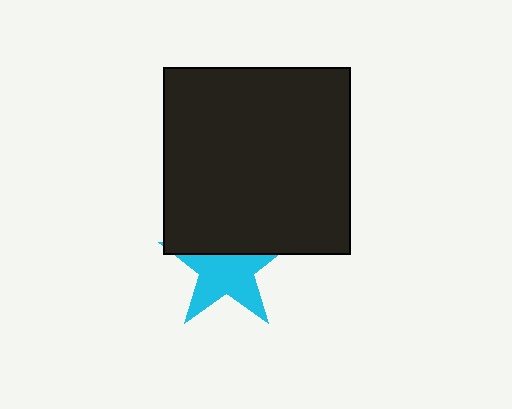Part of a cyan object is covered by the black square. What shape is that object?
It is a star.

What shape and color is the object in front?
The object in front is a black square.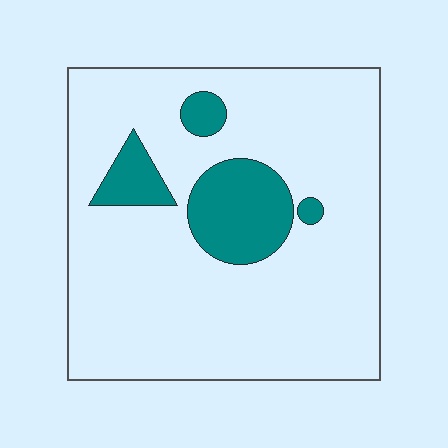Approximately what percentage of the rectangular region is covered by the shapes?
Approximately 15%.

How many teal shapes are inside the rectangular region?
4.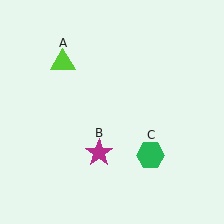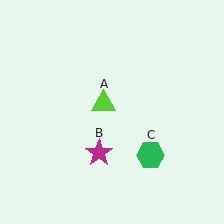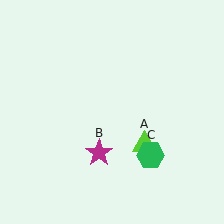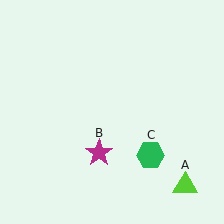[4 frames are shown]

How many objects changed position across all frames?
1 object changed position: lime triangle (object A).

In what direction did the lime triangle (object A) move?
The lime triangle (object A) moved down and to the right.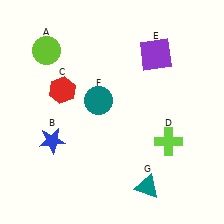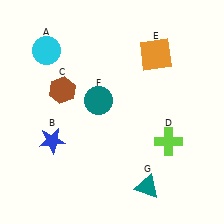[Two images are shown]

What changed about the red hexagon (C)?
In Image 1, C is red. In Image 2, it changed to brown.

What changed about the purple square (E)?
In Image 1, E is purple. In Image 2, it changed to orange.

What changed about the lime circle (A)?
In Image 1, A is lime. In Image 2, it changed to cyan.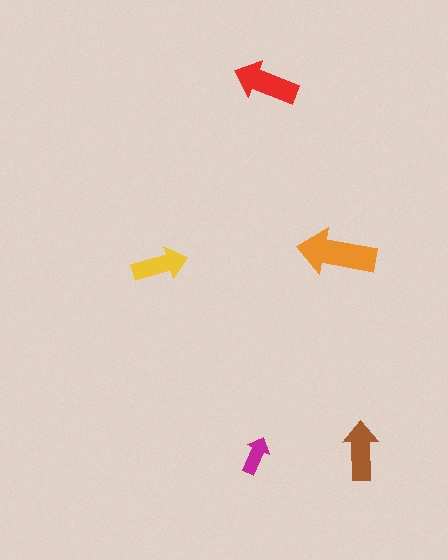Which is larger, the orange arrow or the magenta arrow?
The orange one.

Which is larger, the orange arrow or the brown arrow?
The orange one.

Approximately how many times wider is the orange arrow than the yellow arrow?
About 1.5 times wider.